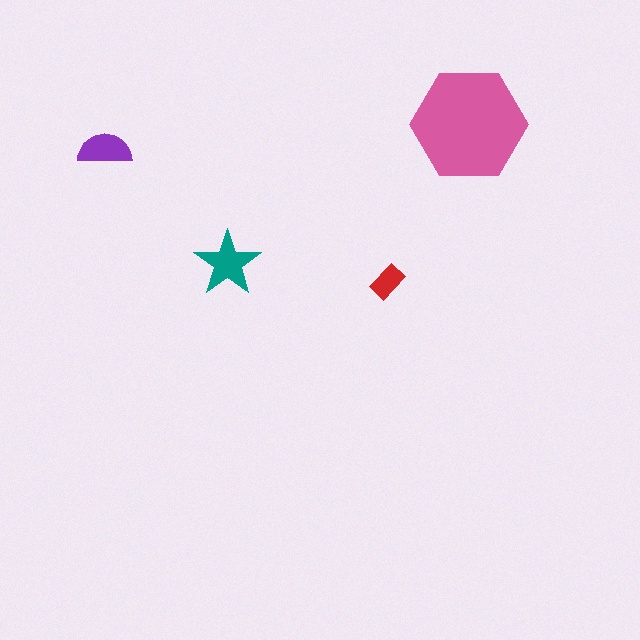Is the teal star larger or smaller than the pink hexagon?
Smaller.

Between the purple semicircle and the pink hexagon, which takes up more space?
The pink hexagon.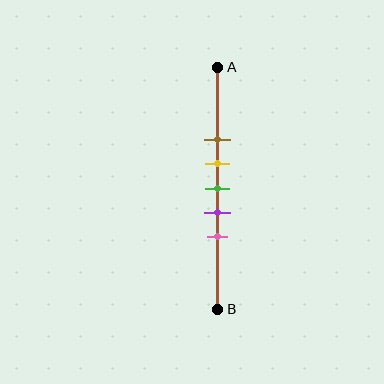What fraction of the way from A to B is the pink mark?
The pink mark is approximately 70% (0.7) of the way from A to B.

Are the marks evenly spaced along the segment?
Yes, the marks are approximately evenly spaced.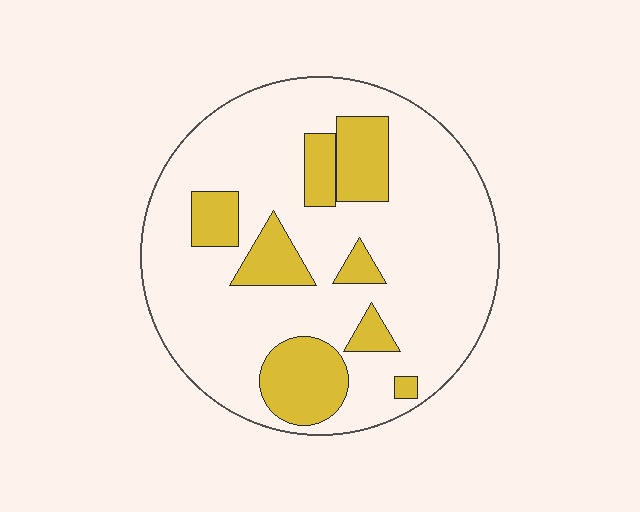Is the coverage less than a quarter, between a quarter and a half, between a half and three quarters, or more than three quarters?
Less than a quarter.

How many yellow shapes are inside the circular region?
8.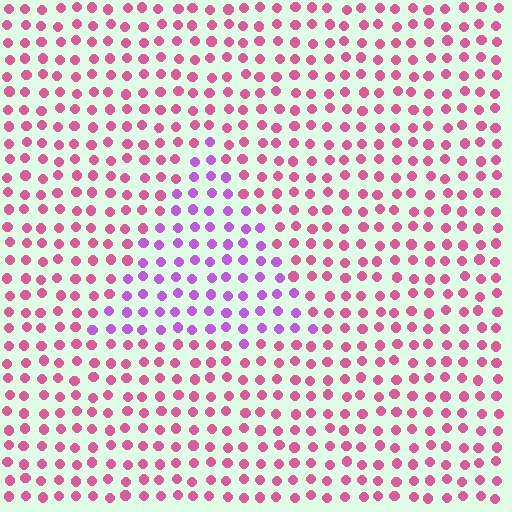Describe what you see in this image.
The image is filled with small pink elements in a uniform arrangement. A triangle-shaped region is visible where the elements are tinted to a slightly different hue, forming a subtle color boundary.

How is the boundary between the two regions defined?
The boundary is defined purely by a slight shift in hue (about 43 degrees). Spacing, size, and orientation are identical on both sides.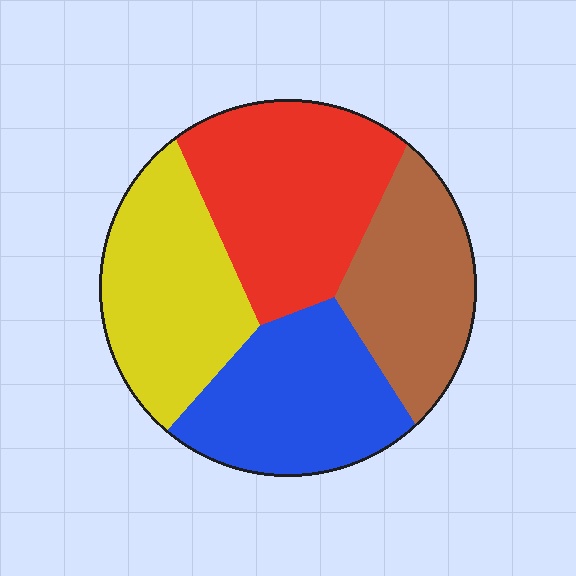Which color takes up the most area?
Red, at roughly 30%.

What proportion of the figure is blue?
Blue covers around 25% of the figure.